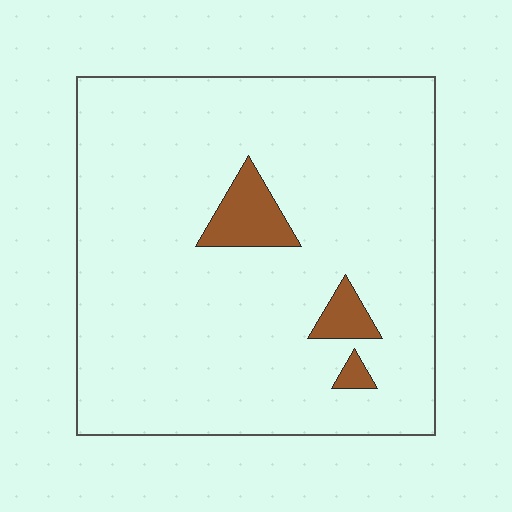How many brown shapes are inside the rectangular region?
3.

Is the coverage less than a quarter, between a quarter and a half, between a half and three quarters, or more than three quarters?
Less than a quarter.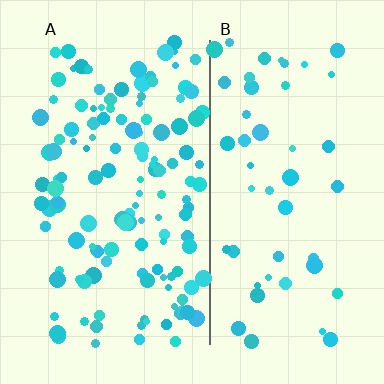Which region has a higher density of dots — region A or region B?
A (the left).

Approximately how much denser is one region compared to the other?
Approximately 2.7× — region A over region B.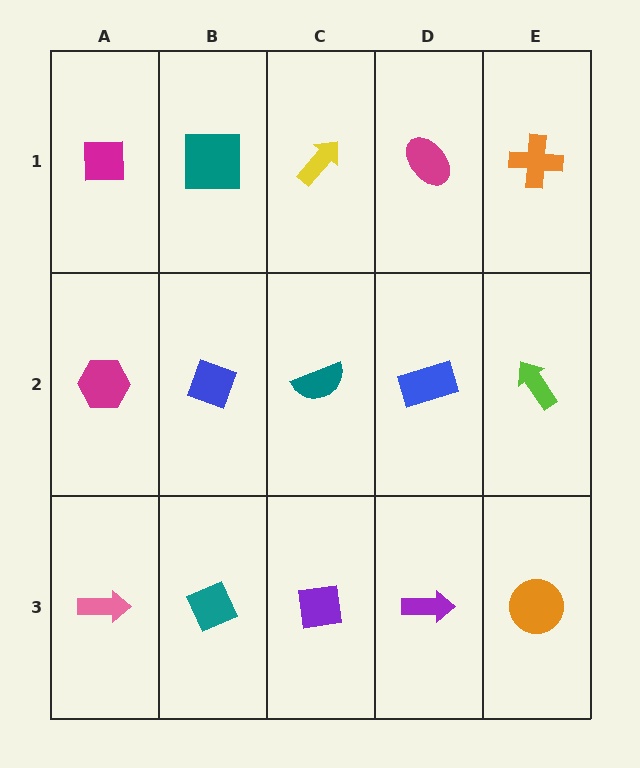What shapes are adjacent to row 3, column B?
A blue diamond (row 2, column B), a pink arrow (row 3, column A), a purple square (row 3, column C).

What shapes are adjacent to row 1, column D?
A blue rectangle (row 2, column D), a yellow arrow (row 1, column C), an orange cross (row 1, column E).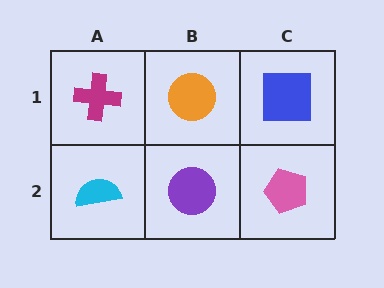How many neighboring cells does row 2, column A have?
2.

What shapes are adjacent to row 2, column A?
A magenta cross (row 1, column A), a purple circle (row 2, column B).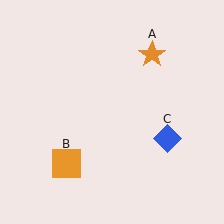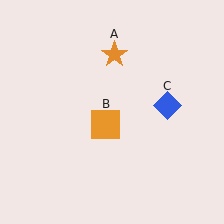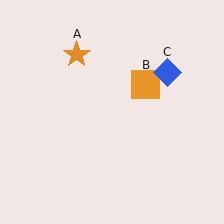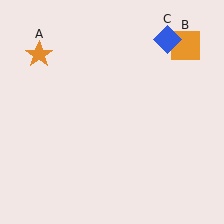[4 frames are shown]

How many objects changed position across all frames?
3 objects changed position: orange star (object A), orange square (object B), blue diamond (object C).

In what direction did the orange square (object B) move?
The orange square (object B) moved up and to the right.